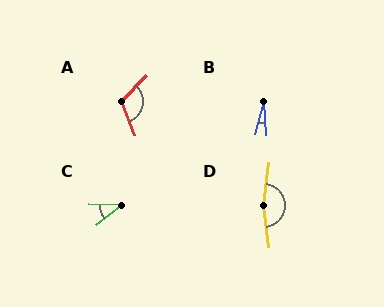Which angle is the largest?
D, at approximately 165 degrees.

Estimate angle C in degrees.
Approximately 40 degrees.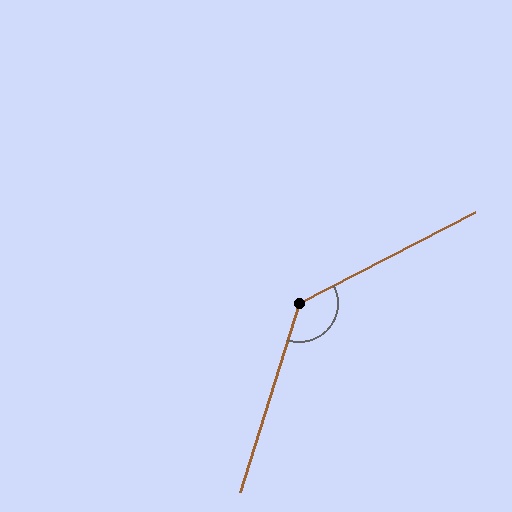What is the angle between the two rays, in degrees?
Approximately 134 degrees.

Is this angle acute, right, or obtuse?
It is obtuse.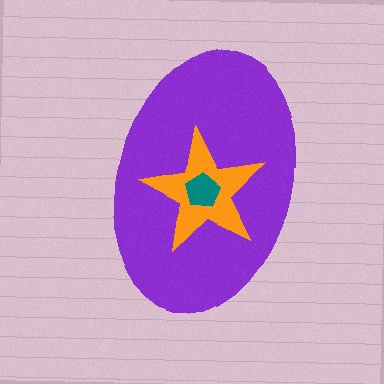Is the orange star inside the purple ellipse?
Yes.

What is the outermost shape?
The purple ellipse.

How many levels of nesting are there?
3.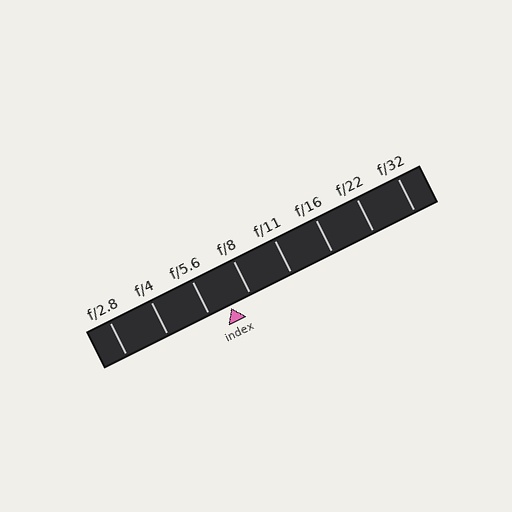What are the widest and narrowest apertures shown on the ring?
The widest aperture shown is f/2.8 and the narrowest is f/32.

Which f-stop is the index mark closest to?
The index mark is closest to f/8.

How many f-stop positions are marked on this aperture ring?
There are 8 f-stop positions marked.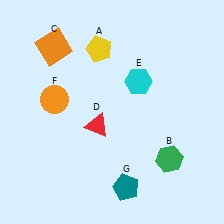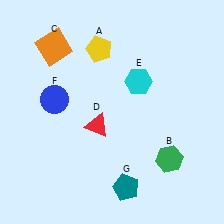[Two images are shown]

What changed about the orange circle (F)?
In Image 1, F is orange. In Image 2, it changed to blue.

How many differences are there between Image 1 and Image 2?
There is 1 difference between the two images.